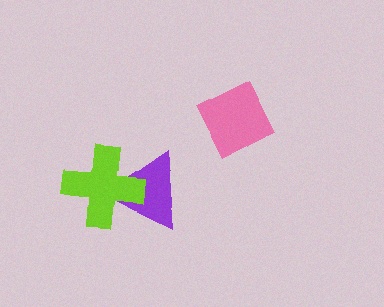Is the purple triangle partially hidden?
Yes, it is partially covered by another shape.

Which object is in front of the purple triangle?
The lime cross is in front of the purple triangle.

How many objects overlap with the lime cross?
1 object overlaps with the lime cross.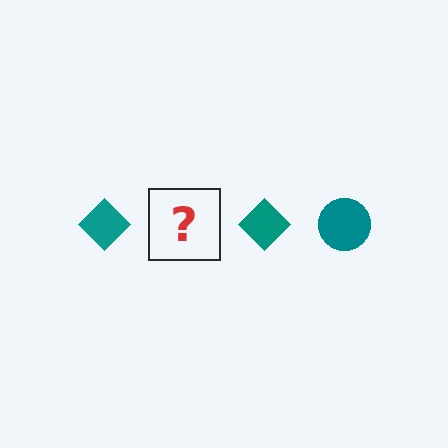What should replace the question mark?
The question mark should be replaced with a teal circle.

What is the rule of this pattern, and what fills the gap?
The rule is that the pattern cycles through diamond, circle shapes in teal. The gap should be filled with a teal circle.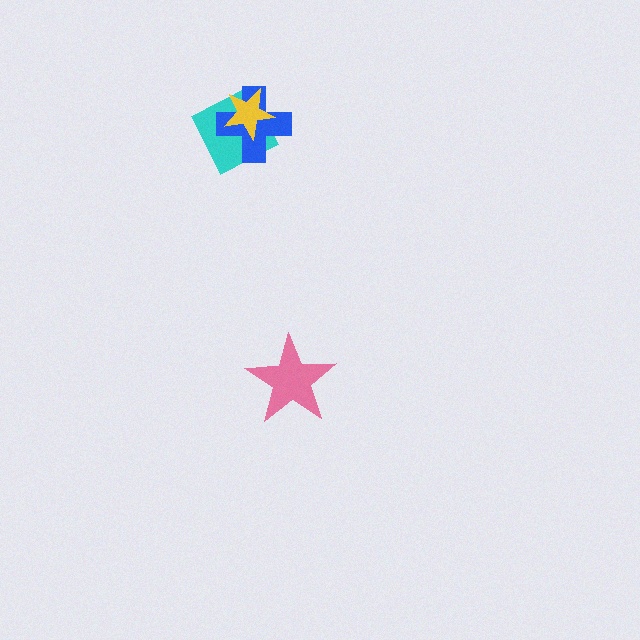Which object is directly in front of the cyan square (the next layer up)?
The blue cross is directly in front of the cyan square.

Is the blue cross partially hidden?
Yes, it is partially covered by another shape.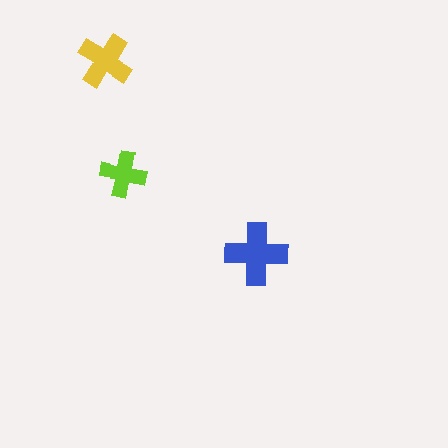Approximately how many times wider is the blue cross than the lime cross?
About 1.5 times wider.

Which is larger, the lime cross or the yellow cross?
The yellow one.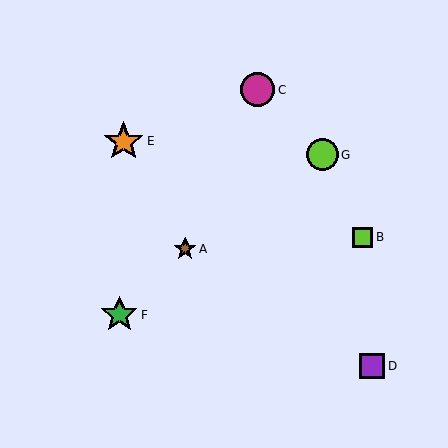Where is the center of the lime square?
The center of the lime square is at (363, 237).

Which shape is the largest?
The orange star (labeled E) is the largest.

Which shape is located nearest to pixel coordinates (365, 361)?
The purple square (labeled D) at (372, 366) is nearest to that location.